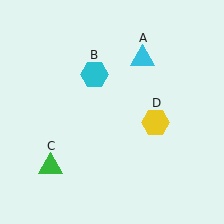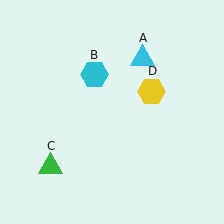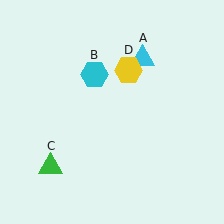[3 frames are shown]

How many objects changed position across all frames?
1 object changed position: yellow hexagon (object D).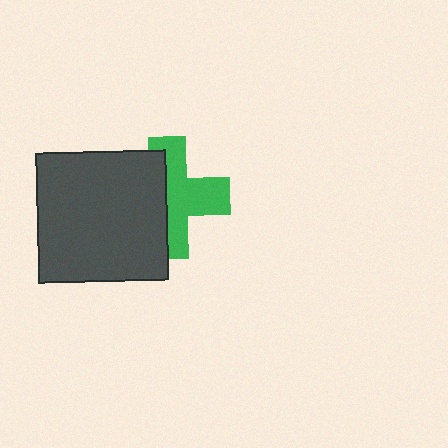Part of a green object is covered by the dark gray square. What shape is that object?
It is a cross.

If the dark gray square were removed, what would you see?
You would see the complete green cross.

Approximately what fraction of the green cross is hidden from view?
Roughly 45% of the green cross is hidden behind the dark gray square.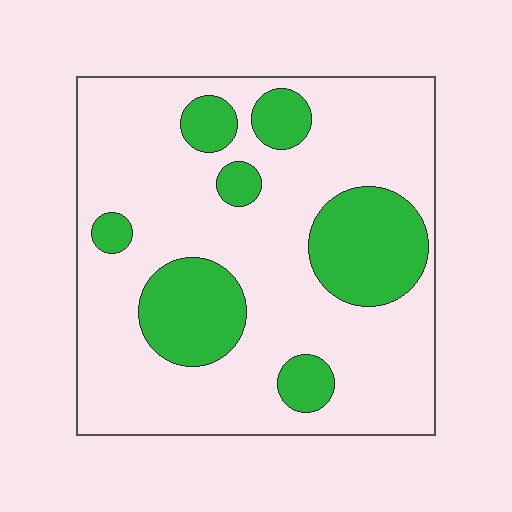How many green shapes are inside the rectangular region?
7.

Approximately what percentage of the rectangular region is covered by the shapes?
Approximately 25%.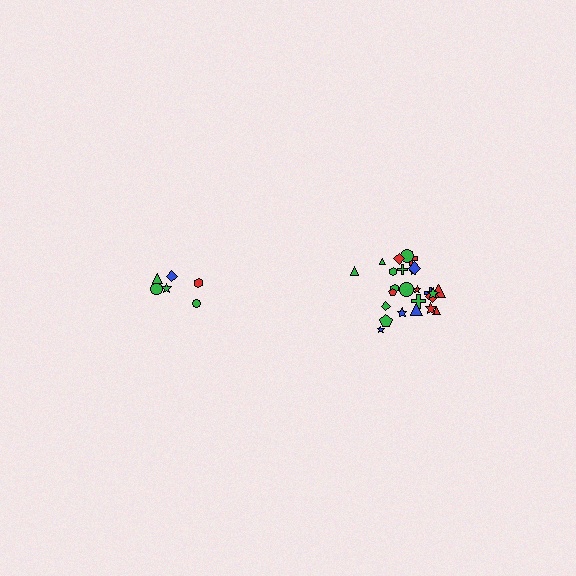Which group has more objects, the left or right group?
The right group.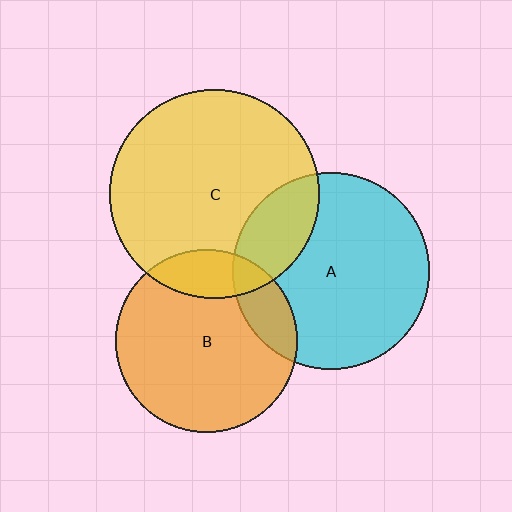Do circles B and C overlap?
Yes.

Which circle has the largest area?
Circle C (yellow).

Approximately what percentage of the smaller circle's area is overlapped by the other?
Approximately 15%.